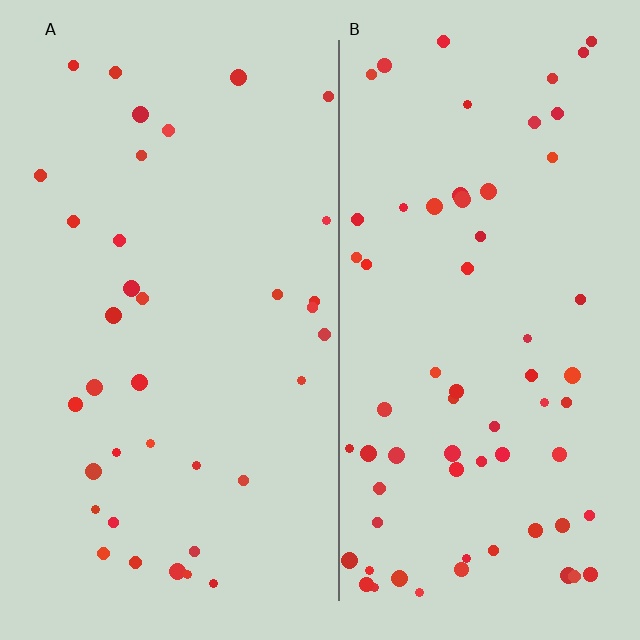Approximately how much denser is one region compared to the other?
Approximately 1.8× — region B over region A.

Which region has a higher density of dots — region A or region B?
B (the right).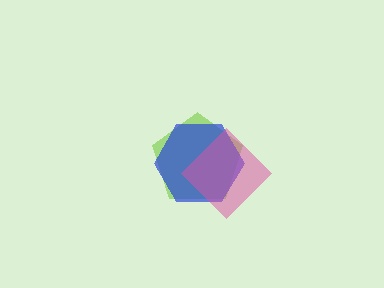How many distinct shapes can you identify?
There are 3 distinct shapes: a lime pentagon, a blue hexagon, a pink diamond.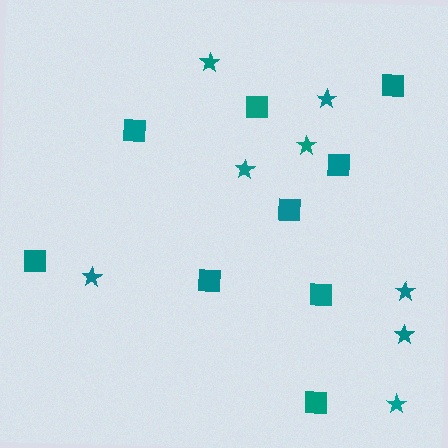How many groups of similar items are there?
There are 2 groups: one group of squares (9) and one group of stars (8).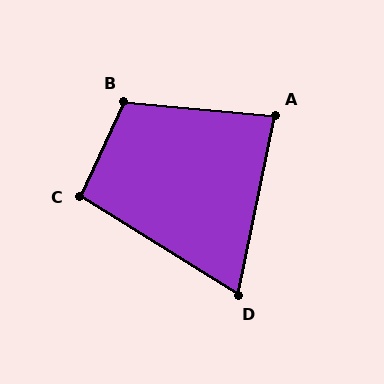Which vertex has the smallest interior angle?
D, at approximately 70 degrees.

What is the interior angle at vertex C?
Approximately 96 degrees (obtuse).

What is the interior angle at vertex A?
Approximately 84 degrees (acute).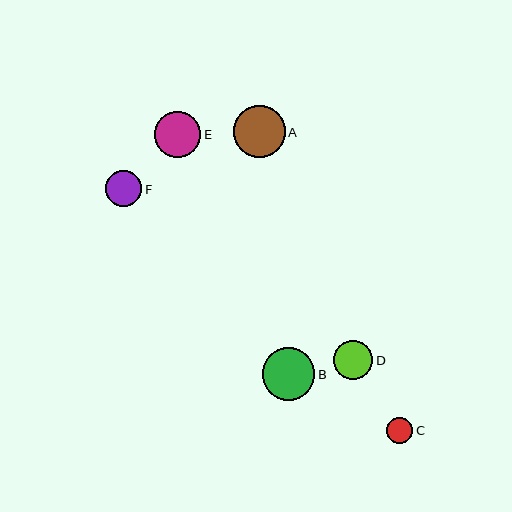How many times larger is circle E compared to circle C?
Circle E is approximately 1.8 times the size of circle C.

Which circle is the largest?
Circle B is the largest with a size of approximately 52 pixels.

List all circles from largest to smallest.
From largest to smallest: B, A, E, D, F, C.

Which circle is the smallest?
Circle C is the smallest with a size of approximately 26 pixels.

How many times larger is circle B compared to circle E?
Circle B is approximately 1.1 times the size of circle E.